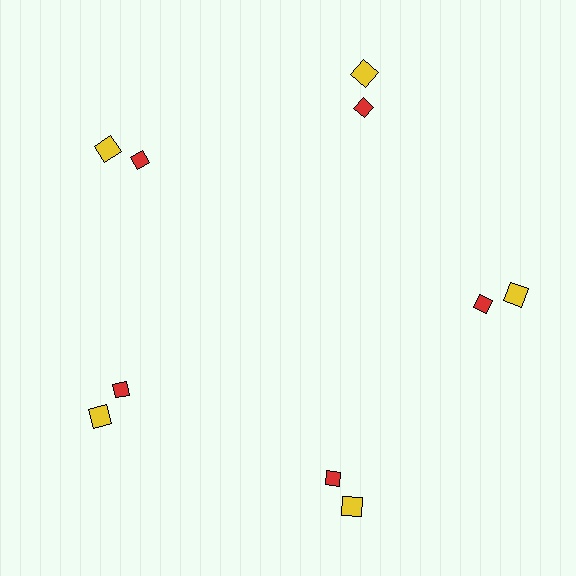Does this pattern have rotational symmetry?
Yes, this pattern has 5-fold rotational symmetry. It looks the same after rotating 72 degrees around the center.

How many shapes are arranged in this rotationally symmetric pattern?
There are 10 shapes, arranged in 5 groups of 2.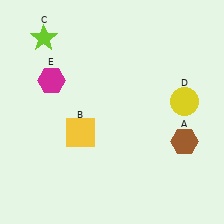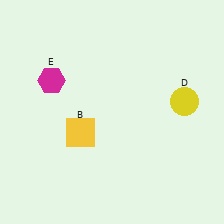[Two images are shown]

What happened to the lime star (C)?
The lime star (C) was removed in Image 2. It was in the top-left area of Image 1.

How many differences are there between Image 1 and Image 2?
There are 2 differences between the two images.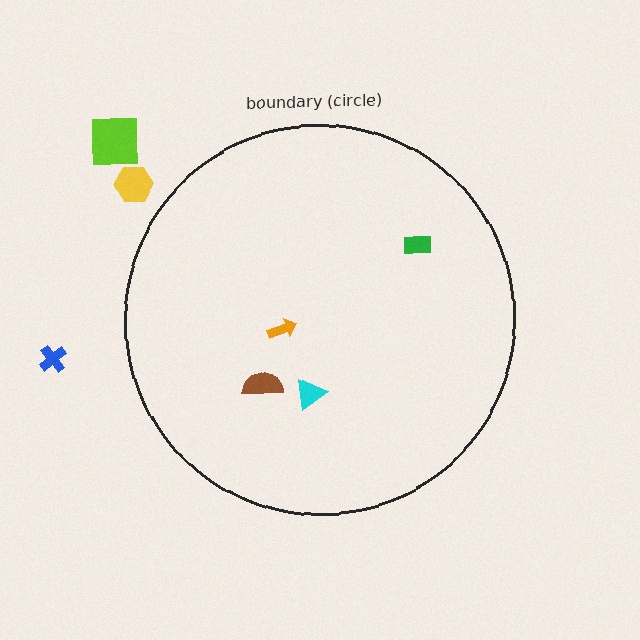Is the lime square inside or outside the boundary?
Outside.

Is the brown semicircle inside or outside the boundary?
Inside.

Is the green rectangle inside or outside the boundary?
Inside.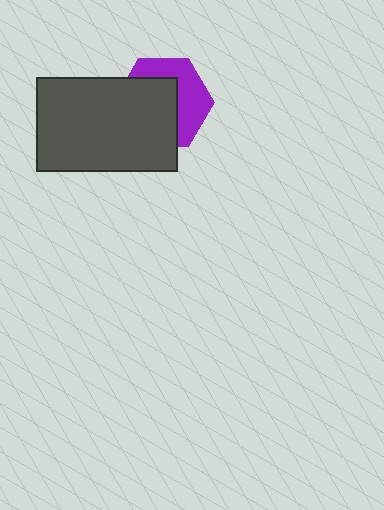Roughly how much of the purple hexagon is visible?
A small part of it is visible (roughly 45%).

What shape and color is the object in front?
The object in front is a dark gray rectangle.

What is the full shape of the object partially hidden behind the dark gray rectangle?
The partially hidden object is a purple hexagon.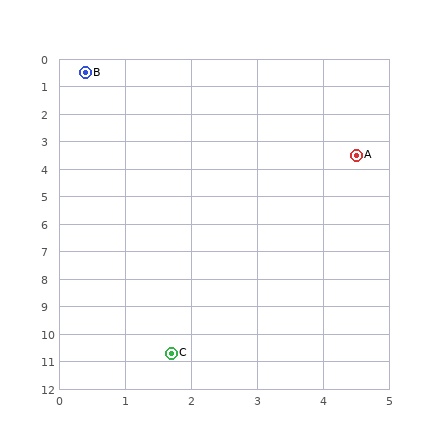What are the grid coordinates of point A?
Point A is at approximately (4.5, 3.5).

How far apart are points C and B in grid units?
Points C and B are about 10.3 grid units apart.